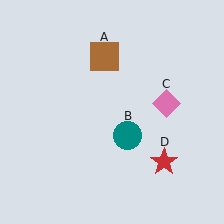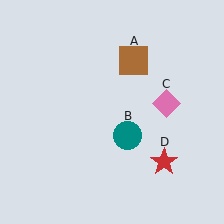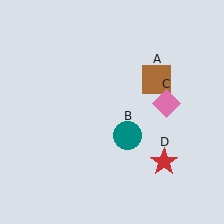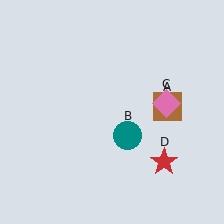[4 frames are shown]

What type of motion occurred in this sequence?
The brown square (object A) rotated clockwise around the center of the scene.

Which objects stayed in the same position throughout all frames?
Teal circle (object B) and pink diamond (object C) and red star (object D) remained stationary.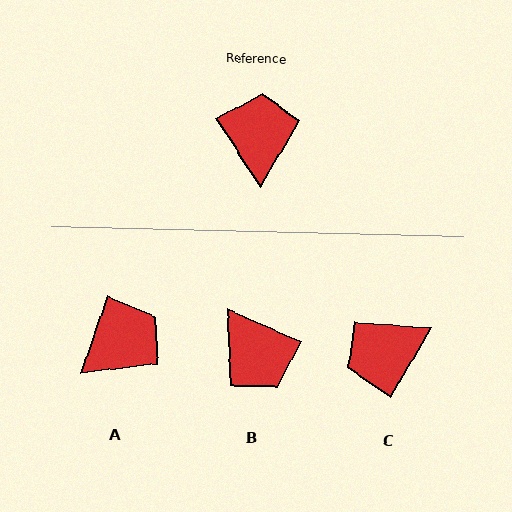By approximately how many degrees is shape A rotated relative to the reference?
Approximately 53 degrees clockwise.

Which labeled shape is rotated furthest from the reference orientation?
B, about 146 degrees away.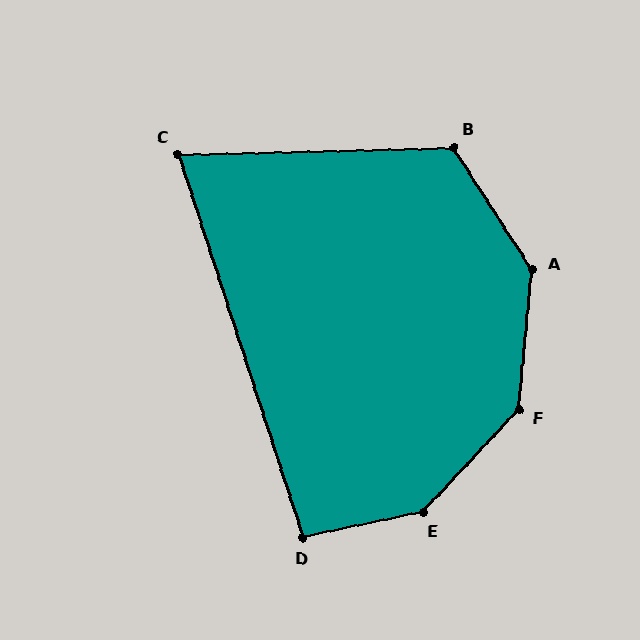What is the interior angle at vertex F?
Approximately 142 degrees (obtuse).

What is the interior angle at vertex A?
Approximately 142 degrees (obtuse).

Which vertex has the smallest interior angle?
C, at approximately 73 degrees.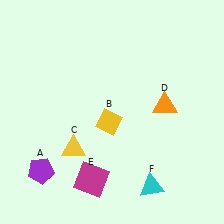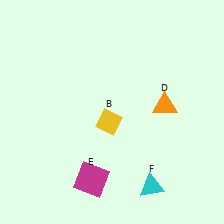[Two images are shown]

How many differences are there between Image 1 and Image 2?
There are 2 differences between the two images.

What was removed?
The yellow triangle (C), the purple pentagon (A) were removed in Image 2.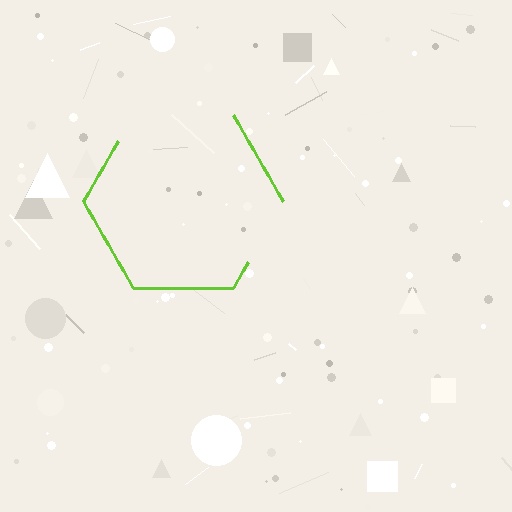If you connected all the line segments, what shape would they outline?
They would outline a hexagon.